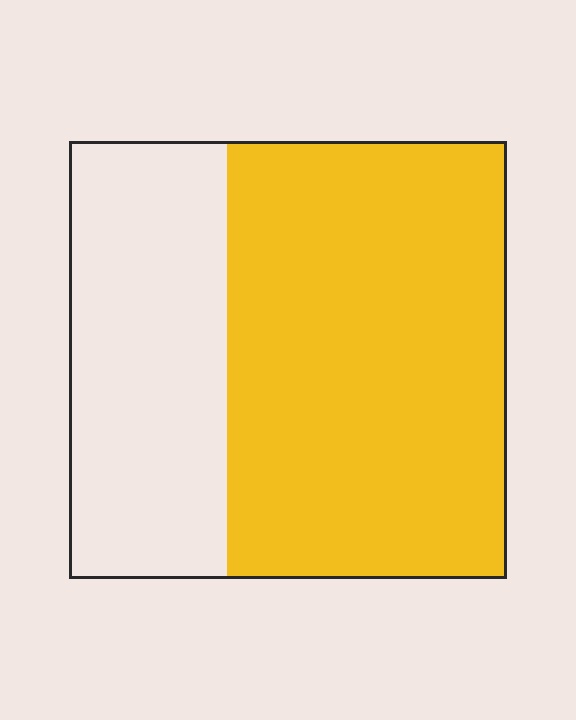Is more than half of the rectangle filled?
Yes.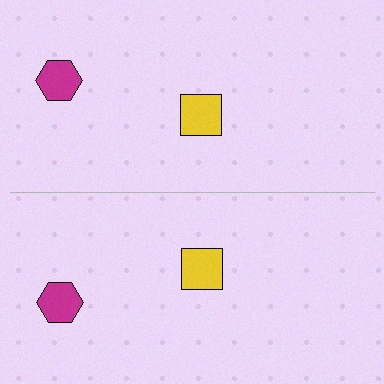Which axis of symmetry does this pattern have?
The pattern has a horizontal axis of symmetry running through the center of the image.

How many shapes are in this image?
There are 4 shapes in this image.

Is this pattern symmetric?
Yes, this pattern has bilateral (reflection) symmetry.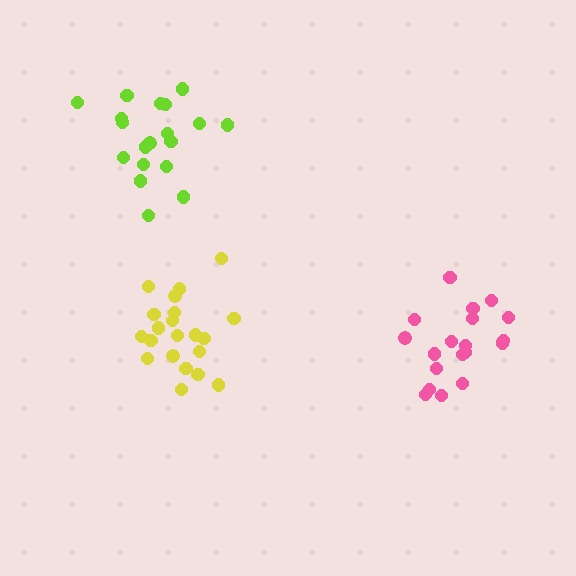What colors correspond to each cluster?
The clusters are colored: yellow, lime, pink.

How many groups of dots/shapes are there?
There are 3 groups.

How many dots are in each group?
Group 1: 21 dots, Group 2: 19 dots, Group 3: 19 dots (59 total).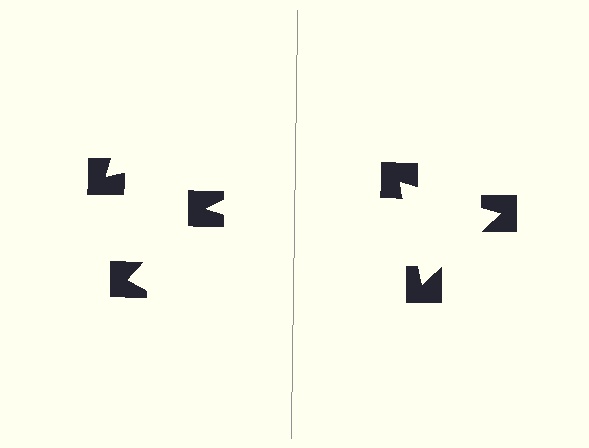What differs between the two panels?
The notched squares are positioned identically on both sides; only the wedge orientations differ. On the right they align to a triangle; on the left they are misaligned.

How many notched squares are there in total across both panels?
6 — 3 on each side.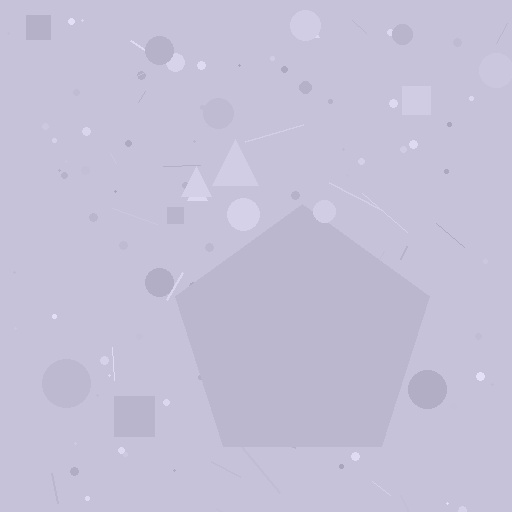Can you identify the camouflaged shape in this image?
The camouflaged shape is a pentagon.